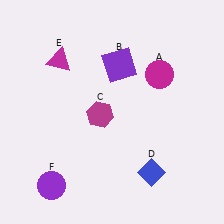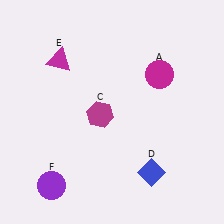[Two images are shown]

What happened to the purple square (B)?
The purple square (B) was removed in Image 2. It was in the top-right area of Image 1.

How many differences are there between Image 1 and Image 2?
There is 1 difference between the two images.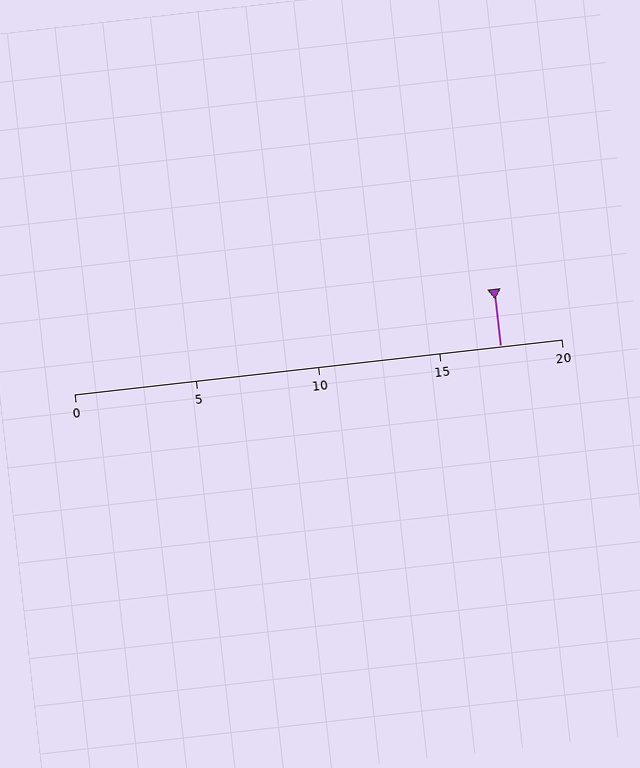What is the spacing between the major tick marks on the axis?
The major ticks are spaced 5 apart.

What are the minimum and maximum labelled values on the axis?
The axis runs from 0 to 20.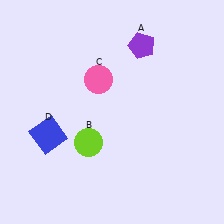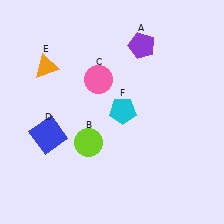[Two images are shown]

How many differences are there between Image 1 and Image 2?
There are 2 differences between the two images.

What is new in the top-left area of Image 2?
An orange triangle (E) was added in the top-left area of Image 2.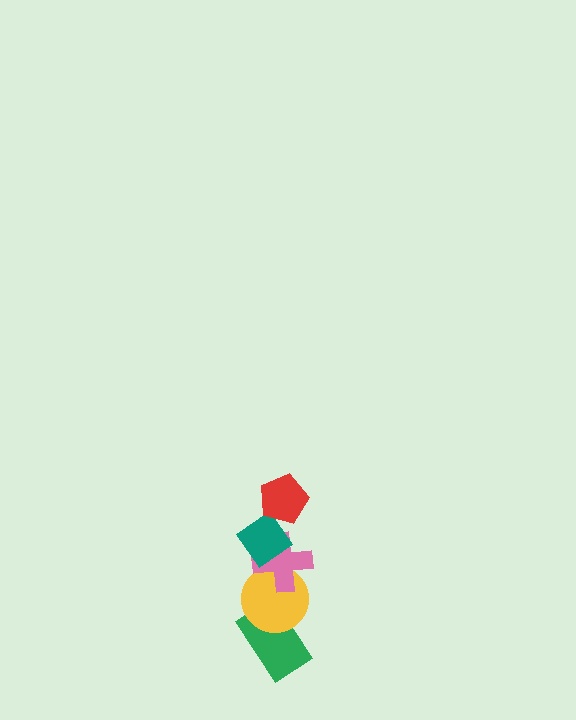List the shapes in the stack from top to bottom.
From top to bottom: the red pentagon, the teal diamond, the pink cross, the yellow circle, the green rectangle.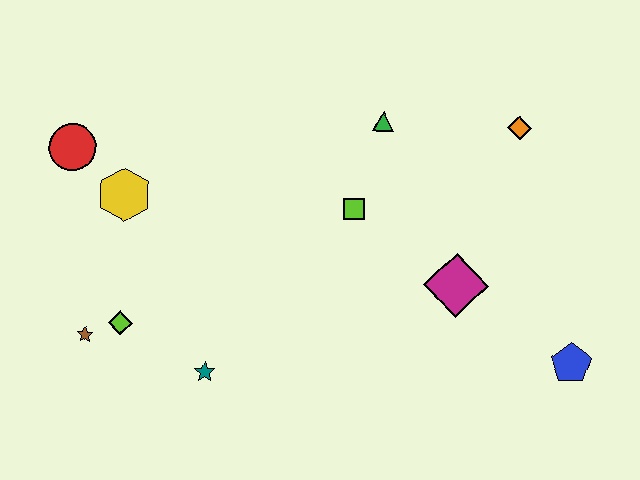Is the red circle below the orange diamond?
Yes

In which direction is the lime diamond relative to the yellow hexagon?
The lime diamond is below the yellow hexagon.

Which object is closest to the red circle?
The yellow hexagon is closest to the red circle.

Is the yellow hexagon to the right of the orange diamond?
No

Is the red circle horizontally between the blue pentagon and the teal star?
No